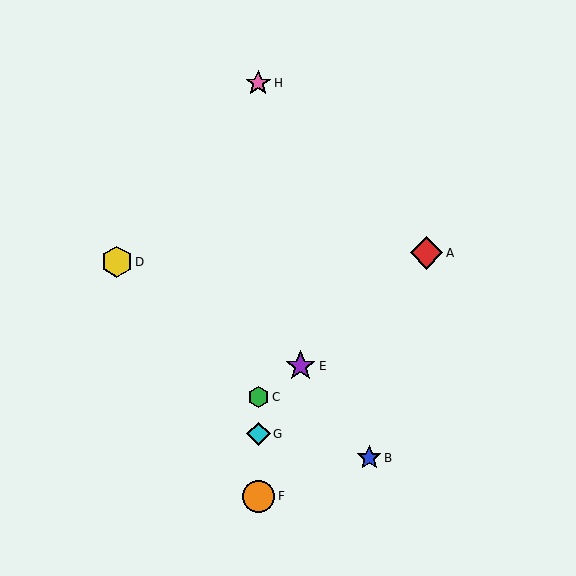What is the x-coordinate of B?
Object B is at x≈369.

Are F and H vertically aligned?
Yes, both are at x≈258.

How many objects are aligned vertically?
4 objects (C, F, G, H) are aligned vertically.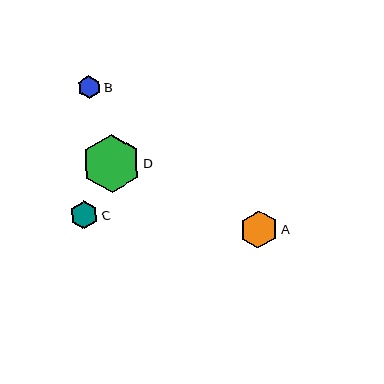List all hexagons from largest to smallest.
From largest to smallest: D, A, C, B.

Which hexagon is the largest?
Hexagon D is the largest with a size of approximately 58 pixels.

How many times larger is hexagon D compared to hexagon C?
Hexagon D is approximately 2.1 times the size of hexagon C.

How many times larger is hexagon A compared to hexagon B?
Hexagon A is approximately 1.6 times the size of hexagon B.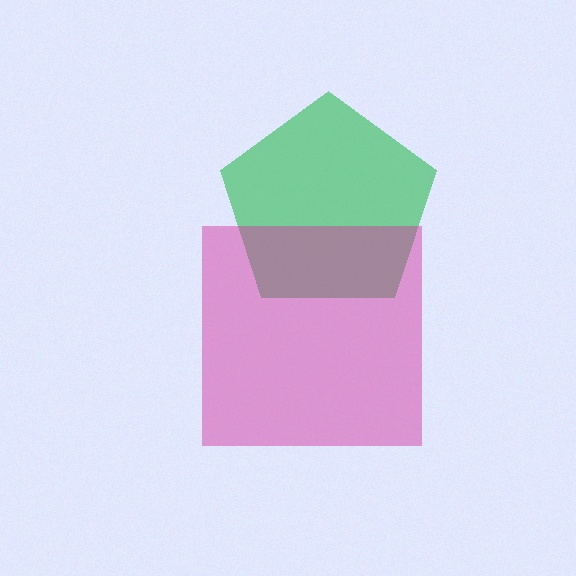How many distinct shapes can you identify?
There are 2 distinct shapes: a green pentagon, a magenta square.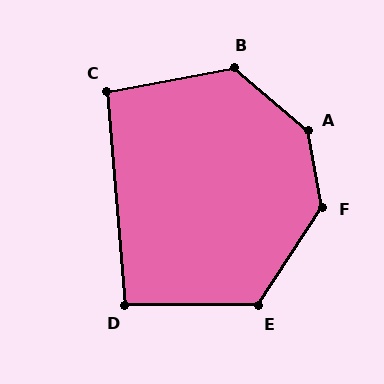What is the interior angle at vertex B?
Approximately 129 degrees (obtuse).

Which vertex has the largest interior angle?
A, at approximately 141 degrees.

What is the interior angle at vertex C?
Approximately 96 degrees (obtuse).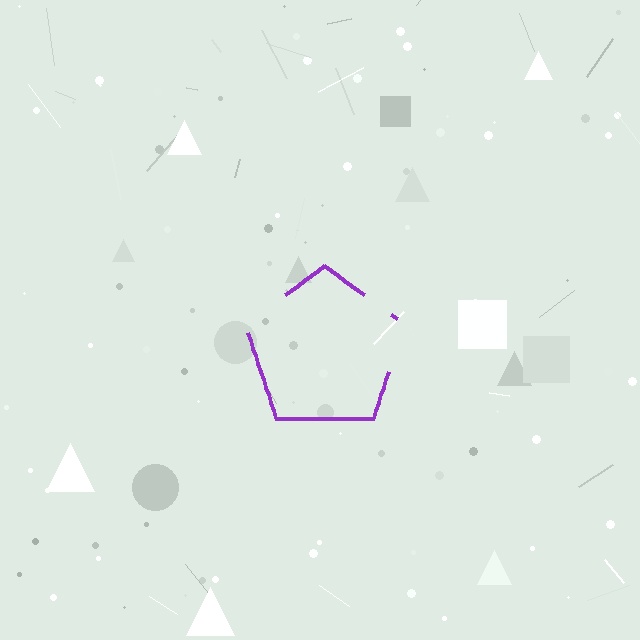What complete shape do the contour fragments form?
The contour fragments form a pentagon.